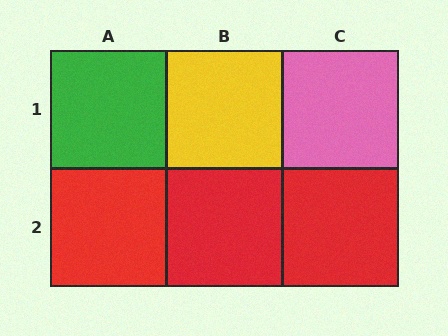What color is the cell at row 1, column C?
Pink.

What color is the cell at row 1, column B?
Yellow.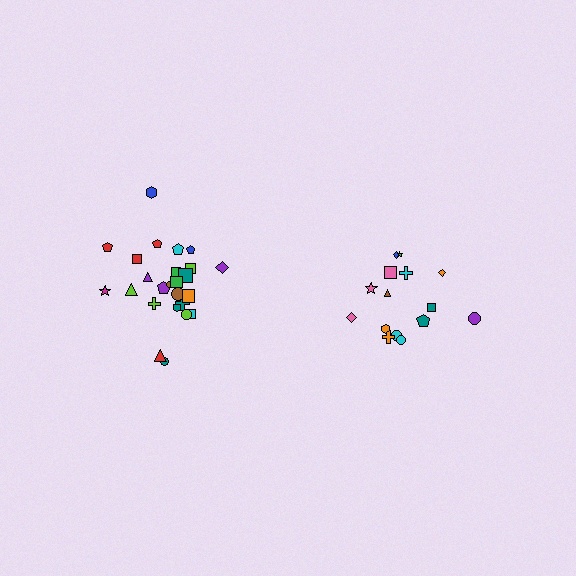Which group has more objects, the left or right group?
The left group.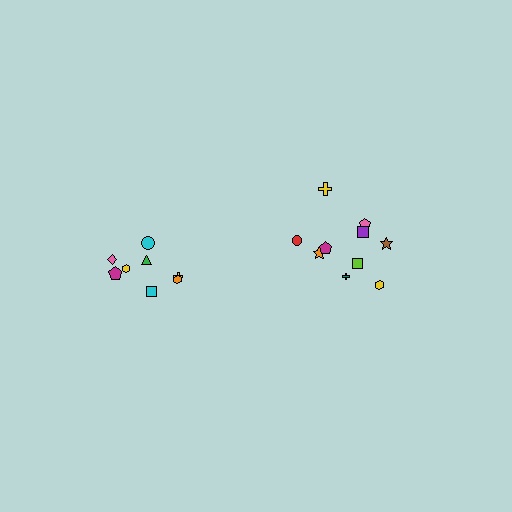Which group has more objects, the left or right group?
The right group.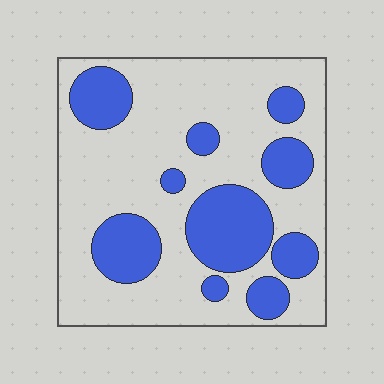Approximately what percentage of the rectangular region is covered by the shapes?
Approximately 30%.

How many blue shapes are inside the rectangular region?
10.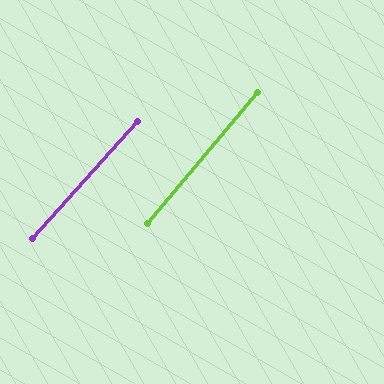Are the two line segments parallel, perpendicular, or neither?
Parallel — their directions differ by only 1.9°.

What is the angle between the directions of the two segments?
Approximately 2 degrees.